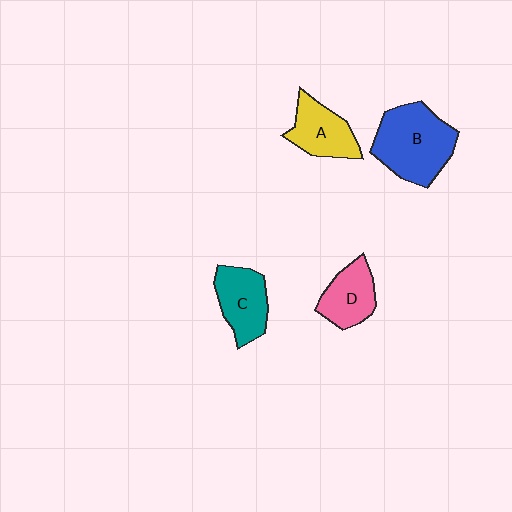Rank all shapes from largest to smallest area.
From largest to smallest: B (blue), C (teal), A (yellow), D (pink).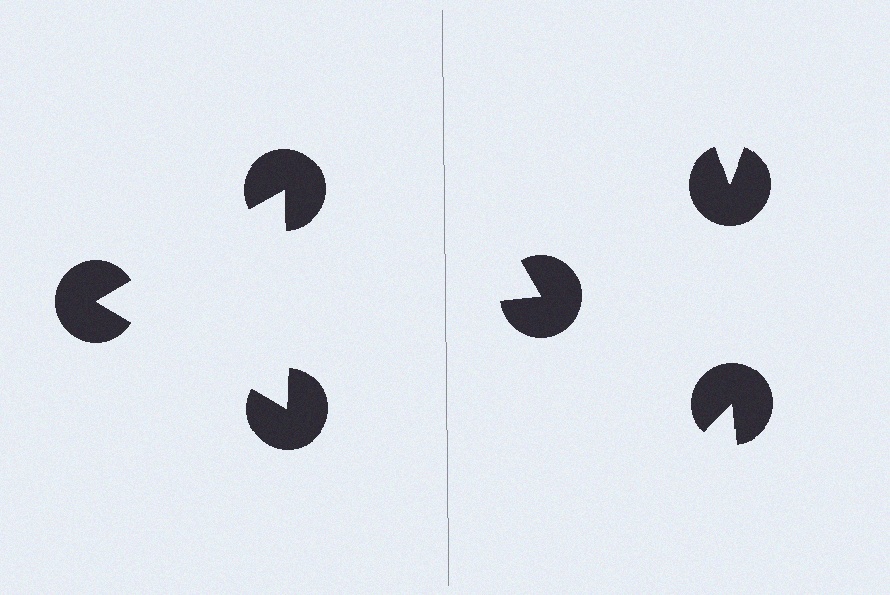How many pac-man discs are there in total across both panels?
6 — 3 on each side.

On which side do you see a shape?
An illusory triangle appears on the left side. On the right side the wedge cuts are rotated, so no coherent shape forms.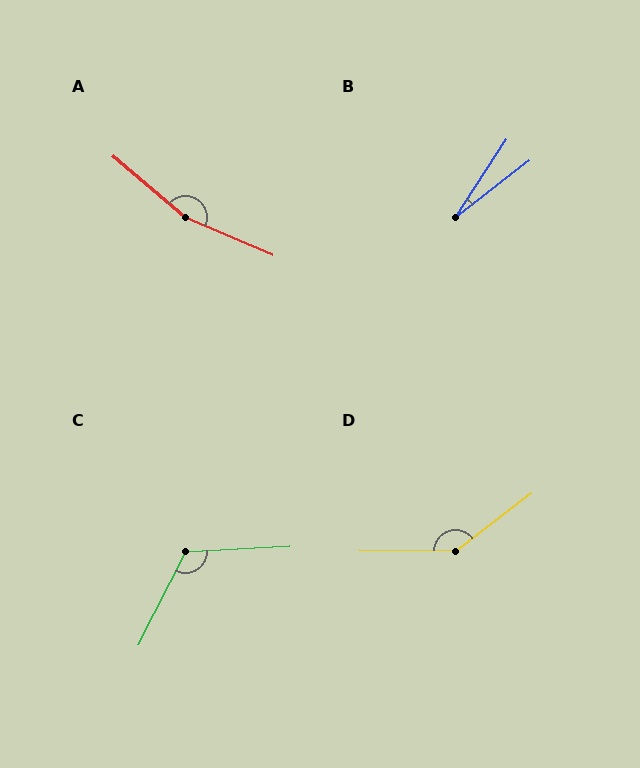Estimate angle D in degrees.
Approximately 142 degrees.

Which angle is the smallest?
B, at approximately 19 degrees.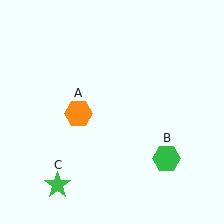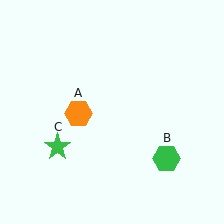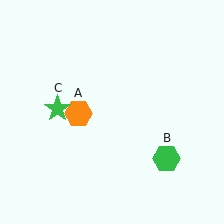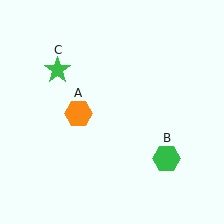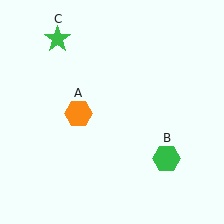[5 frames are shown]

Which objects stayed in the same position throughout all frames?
Orange hexagon (object A) and green hexagon (object B) remained stationary.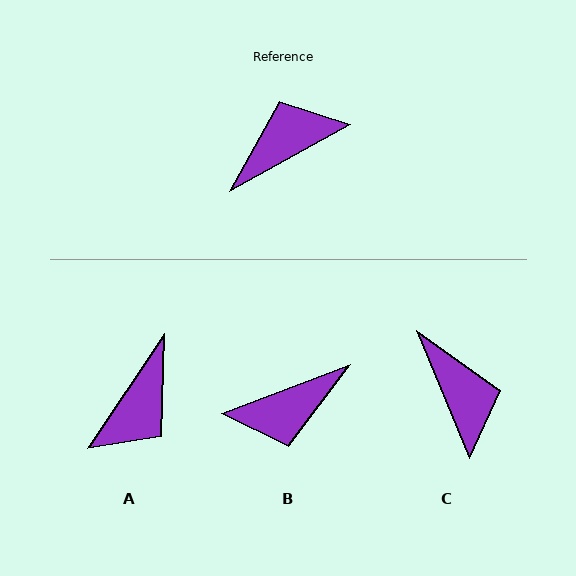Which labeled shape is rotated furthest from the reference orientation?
B, about 172 degrees away.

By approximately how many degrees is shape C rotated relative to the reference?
Approximately 96 degrees clockwise.